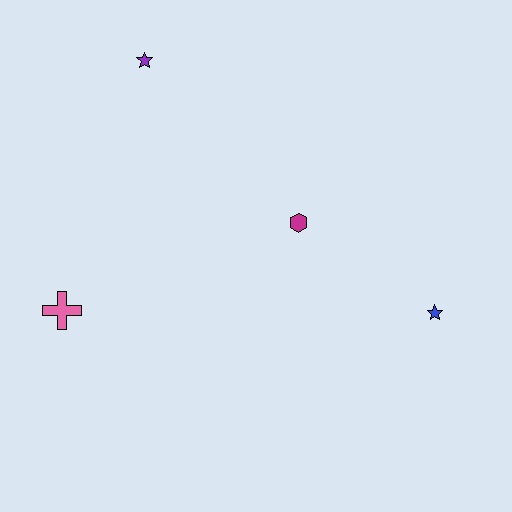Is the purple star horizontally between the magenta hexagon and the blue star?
No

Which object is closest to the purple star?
The magenta hexagon is closest to the purple star.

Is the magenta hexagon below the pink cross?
No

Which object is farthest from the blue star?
The purple star is farthest from the blue star.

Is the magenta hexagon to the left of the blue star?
Yes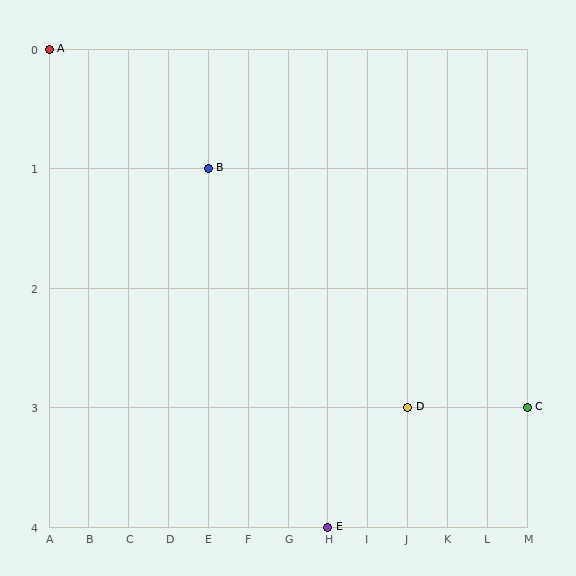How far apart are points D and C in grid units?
Points D and C are 3 columns apart.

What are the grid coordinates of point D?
Point D is at grid coordinates (J, 3).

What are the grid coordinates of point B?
Point B is at grid coordinates (E, 1).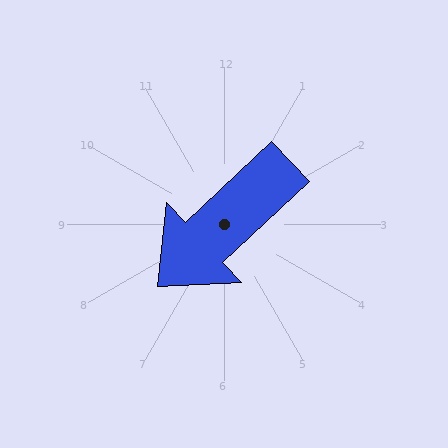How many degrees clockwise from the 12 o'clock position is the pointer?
Approximately 227 degrees.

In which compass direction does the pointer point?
Southwest.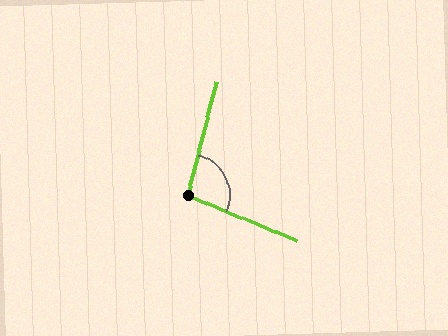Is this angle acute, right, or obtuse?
It is obtuse.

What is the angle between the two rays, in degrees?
Approximately 98 degrees.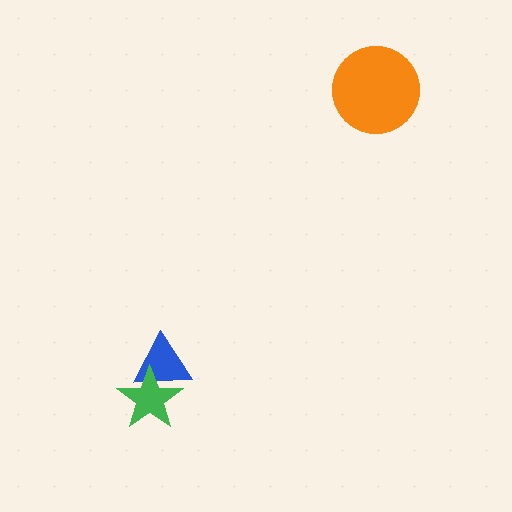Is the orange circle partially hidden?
No, no other shape covers it.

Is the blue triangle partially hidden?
Yes, it is partially covered by another shape.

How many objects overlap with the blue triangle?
1 object overlaps with the blue triangle.